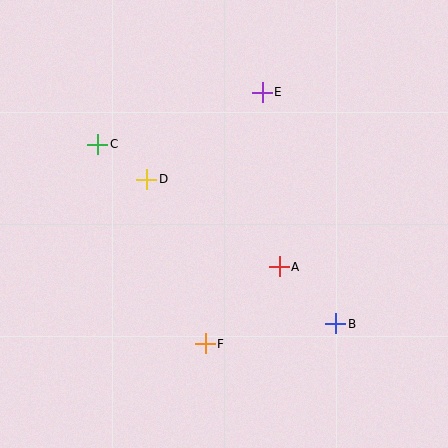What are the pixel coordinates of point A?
Point A is at (279, 267).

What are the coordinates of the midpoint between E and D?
The midpoint between E and D is at (205, 136).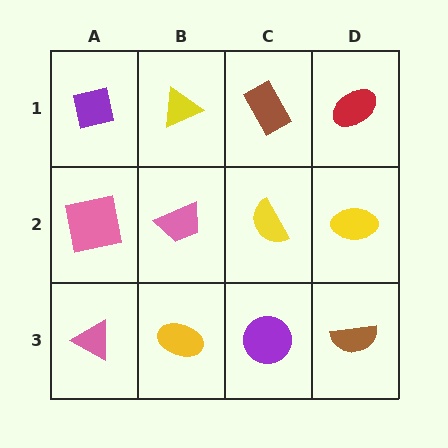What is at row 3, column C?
A purple circle.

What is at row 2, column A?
A pink square.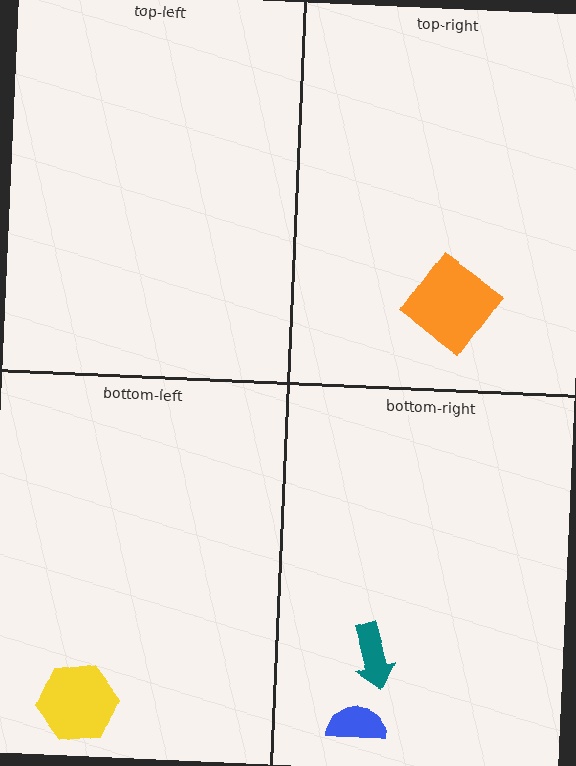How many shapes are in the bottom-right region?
2.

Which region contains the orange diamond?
The top-right region.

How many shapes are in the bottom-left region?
1.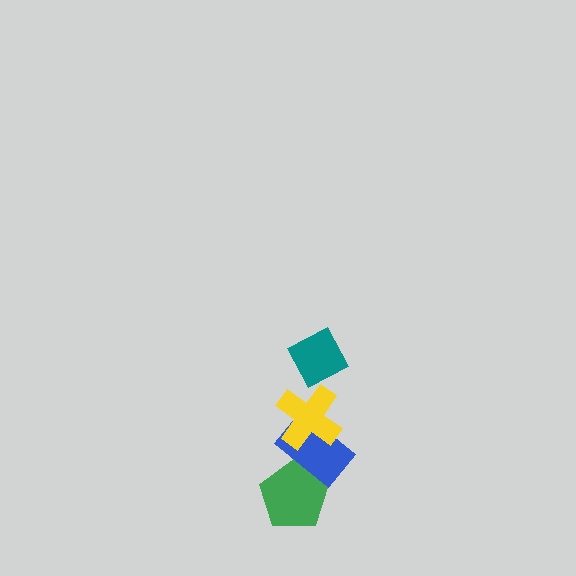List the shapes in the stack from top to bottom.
From top to bottom: the teal diamond, the yellow cross, the blue rectangle, the green pentagon.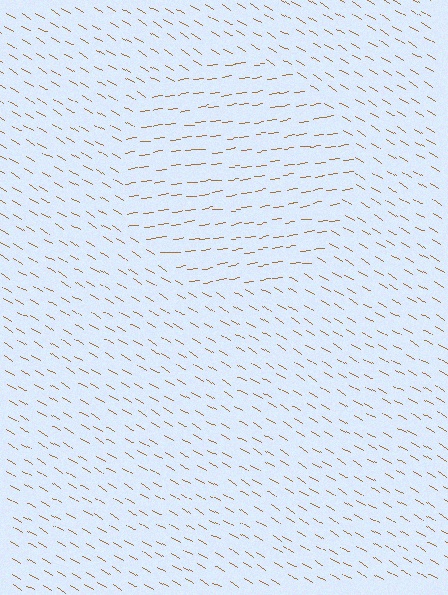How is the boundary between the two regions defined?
The boundary is defined purely by a change in line orientation (approximately 39 degrees difference). All lines are the same color and thickness.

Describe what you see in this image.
The image is filled with small brown line segments. A circle region in the image has lines oriented differently from the surrounding lines, creating a visible texture boundary.